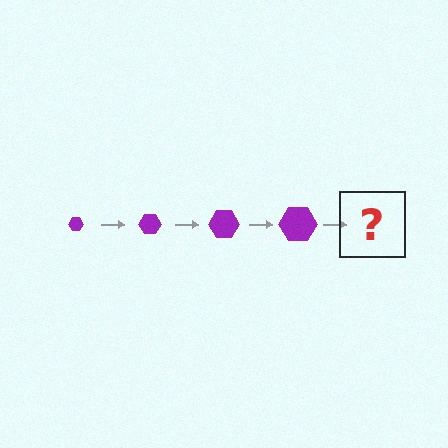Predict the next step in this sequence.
The next step is a purple hexagon, larger than the previous one.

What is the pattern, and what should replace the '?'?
The pattern is that the hexagon gets progressively larger each step. The '?' should be a purple hexagon, larger than the previous one.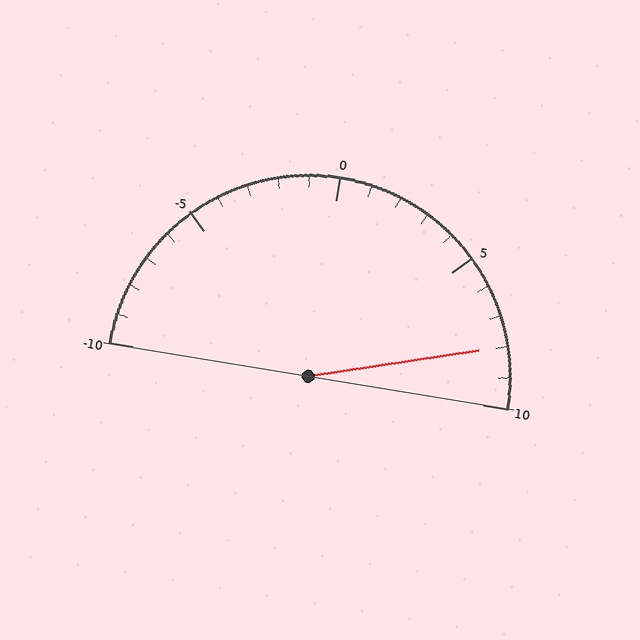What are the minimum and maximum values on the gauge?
The gauge ranges from -10 to 10.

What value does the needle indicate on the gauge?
The needle indicates approximately 8.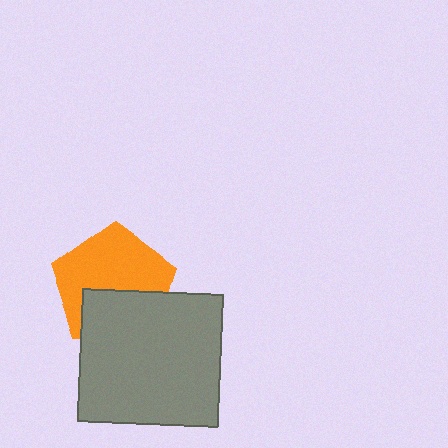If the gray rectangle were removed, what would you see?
You would see the complete orange pentagon.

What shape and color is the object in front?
The object in front is a gray rectangle.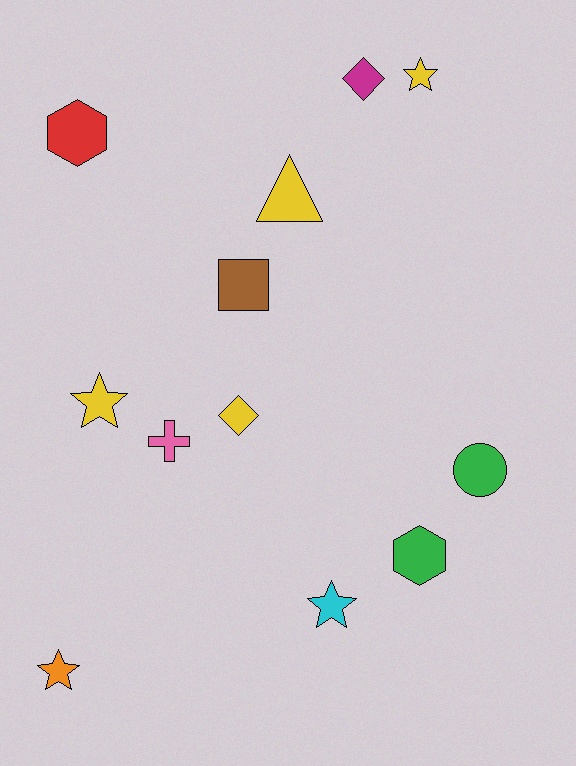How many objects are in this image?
There are 12 objects.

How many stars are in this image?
There are 4 stars.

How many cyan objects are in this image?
There is 1 cyan object.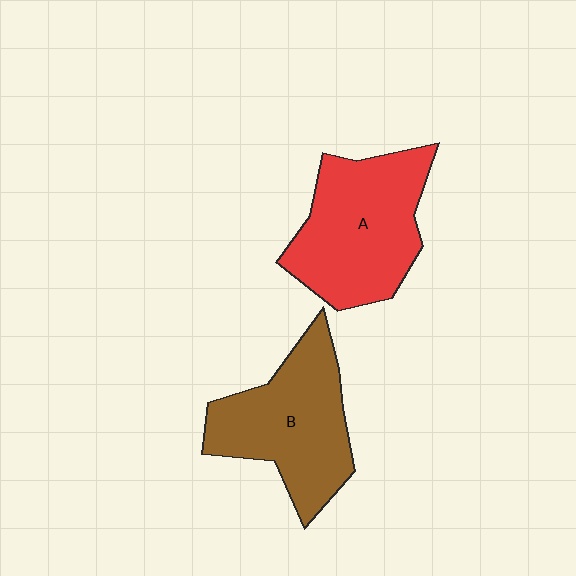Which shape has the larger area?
Shape A (red).